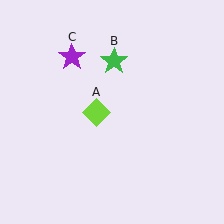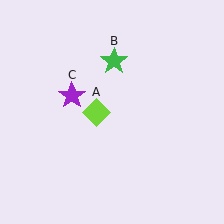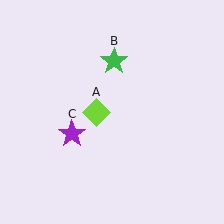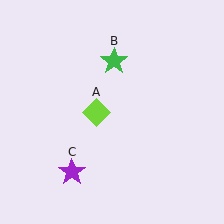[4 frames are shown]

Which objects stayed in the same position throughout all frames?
Lime diamond (object A) and green star (object B) remained stationary.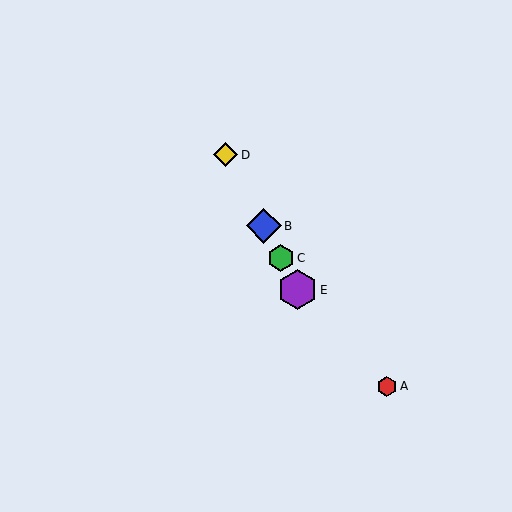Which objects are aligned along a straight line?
Objects B, C, D, E are aligned along a straight line.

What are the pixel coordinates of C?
Object C is at (281, 258).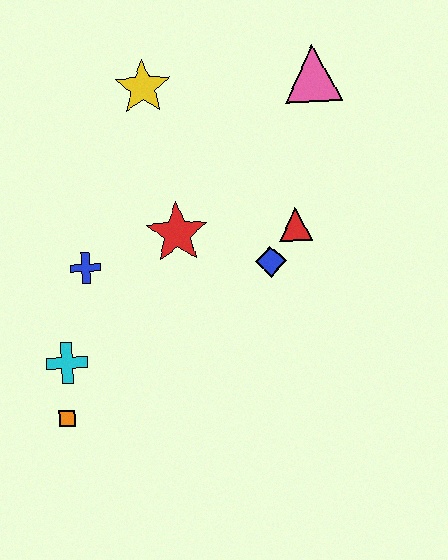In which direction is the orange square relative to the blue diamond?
The orange square is to the left of the blue diamond.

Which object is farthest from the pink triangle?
The orange square is farthest from the pink triangle.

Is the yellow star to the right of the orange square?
Yes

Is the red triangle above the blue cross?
Yes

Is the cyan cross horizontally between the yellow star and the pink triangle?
No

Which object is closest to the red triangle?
The blue diamond is closest to the red triangle.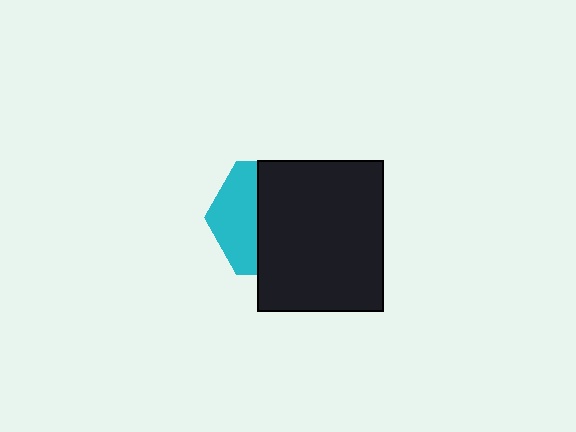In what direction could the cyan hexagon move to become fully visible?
The cyan hexagon could move left. That would shift it out from behind the black rectangle entirely.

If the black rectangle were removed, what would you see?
You would see the complete cyan hexagon.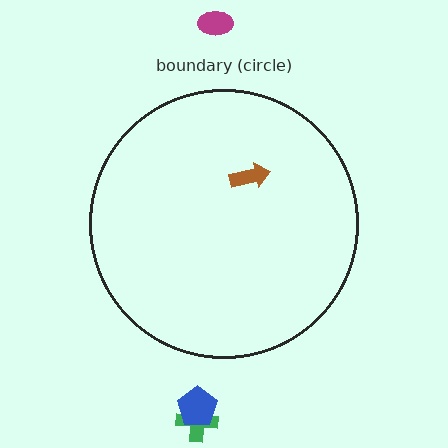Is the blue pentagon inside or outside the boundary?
Outside.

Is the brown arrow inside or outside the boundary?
Inside.